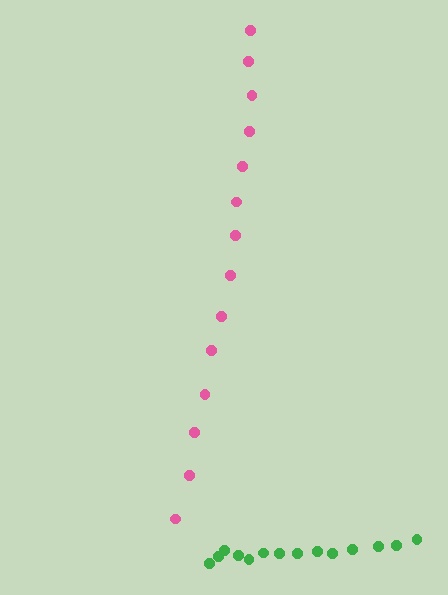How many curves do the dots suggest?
There are 2 distinct paths.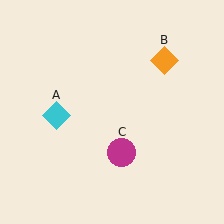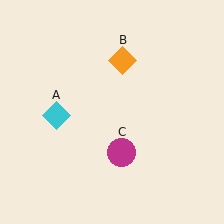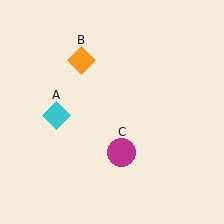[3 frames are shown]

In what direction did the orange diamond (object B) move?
The orange diamond (object B) moved left.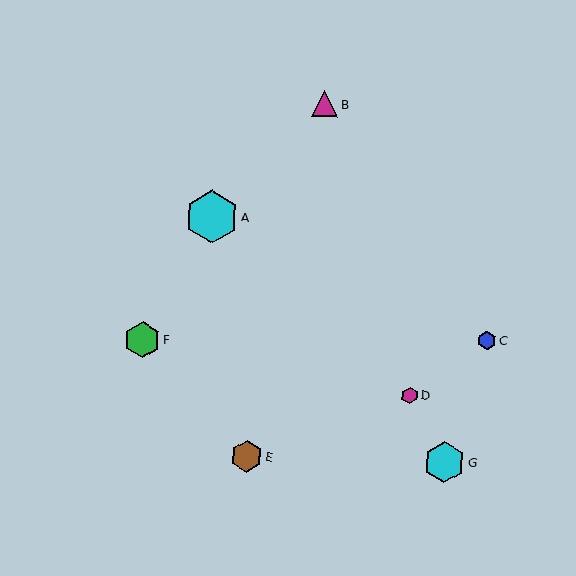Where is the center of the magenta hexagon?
The center of the magenta hexagon is at (410, 395).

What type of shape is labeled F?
Shape F is a green hexagon.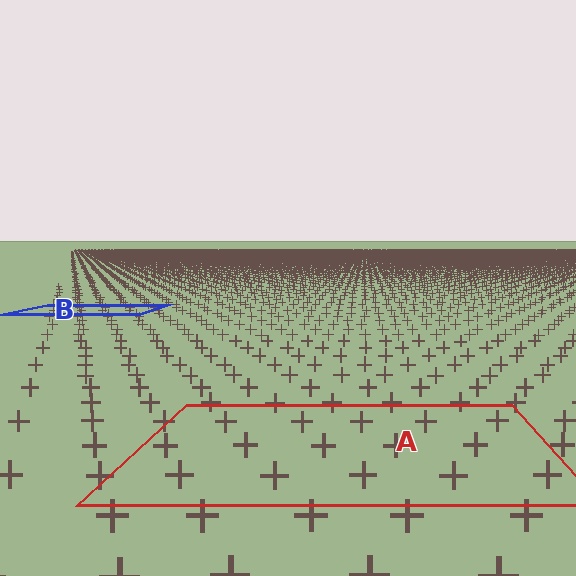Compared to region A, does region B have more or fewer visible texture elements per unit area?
Region B has more texture elements per unit area — they are packed more densely because it is farther away.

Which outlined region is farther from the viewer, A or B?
Region B is farther from the viewer — the texture elements inside it appear smaller and more densely packed.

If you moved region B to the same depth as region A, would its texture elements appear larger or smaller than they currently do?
They would appear larger. At a closer depth, the same texture elements are projected at a bigger on-screen size.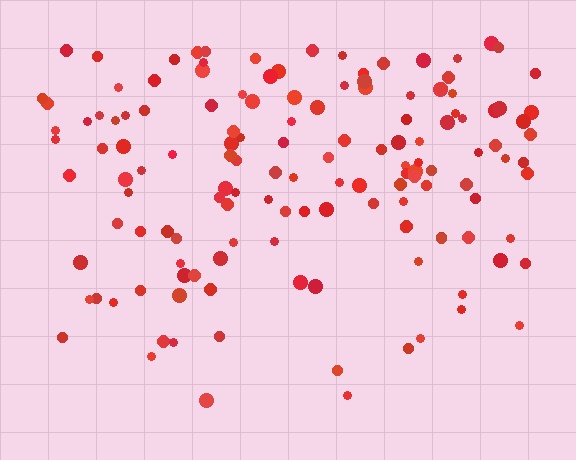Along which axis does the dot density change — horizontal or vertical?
Vertical.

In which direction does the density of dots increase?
From bottom to top, with the top side densest.